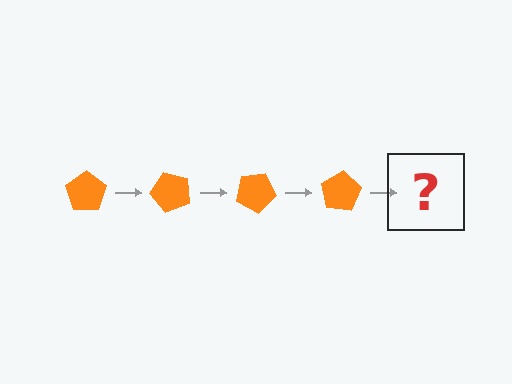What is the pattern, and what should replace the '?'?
The pattern is that the pentagon rotates 50 degrees each step. The '?' should be an orange pentagon rotated 200 degrees.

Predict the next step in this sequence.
The next step is an orange pentagon rotated 200 degrees.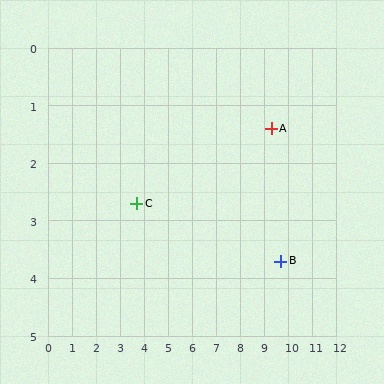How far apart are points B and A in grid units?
Points B and A are about 2.3 grid units apart.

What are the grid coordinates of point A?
Point A is at approximately (9.3, 1.4).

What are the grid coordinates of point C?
Point C is at approximately (3.7, 2.7).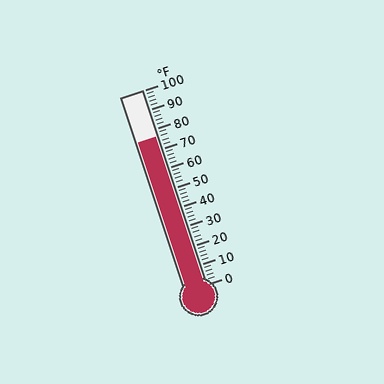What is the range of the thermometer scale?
The thermometer scale ranges from 0°F to 100°F.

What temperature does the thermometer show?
The thermometer shows approximately 76°F.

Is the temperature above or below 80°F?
The temperature is below 80°F.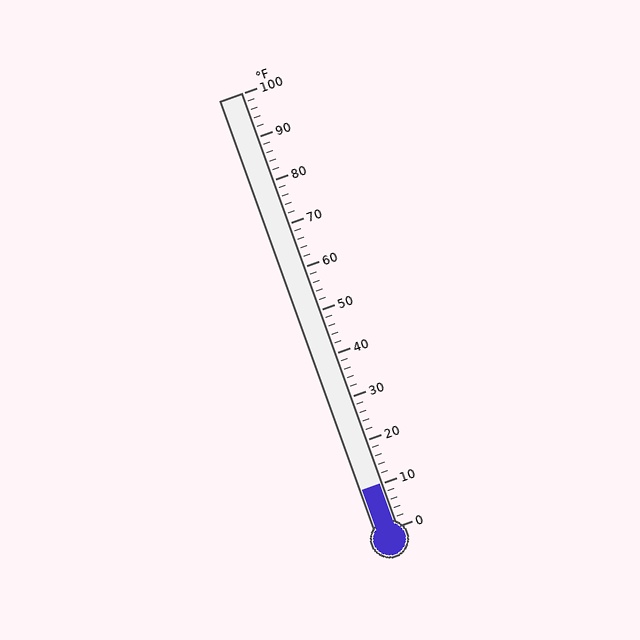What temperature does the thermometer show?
The thermometer shows approximately 10°F.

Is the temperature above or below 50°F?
The temperature is below 50°F.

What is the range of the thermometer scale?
The thermometer scale ranges from 0°F to 100°F.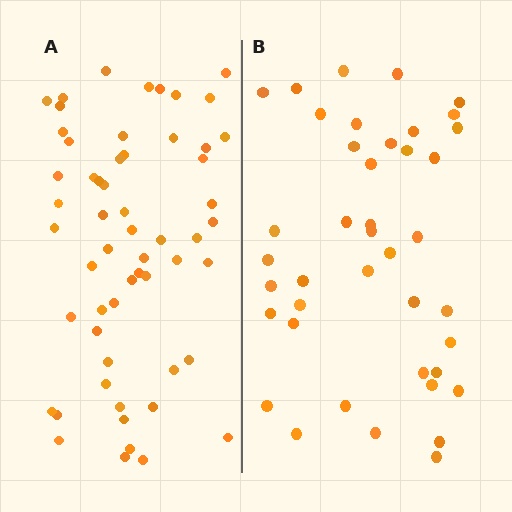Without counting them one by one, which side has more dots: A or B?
Region A (the left region) has more dots.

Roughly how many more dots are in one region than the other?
Region A has approximately 15 more dots than region B.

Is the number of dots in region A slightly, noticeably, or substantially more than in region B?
Region A has noticeably more, but not dramatically so. The ratio is roughly 1.4 to 1.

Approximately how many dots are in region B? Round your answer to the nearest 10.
About 40 dots. (The exact count is 41, which rounds to 40.)